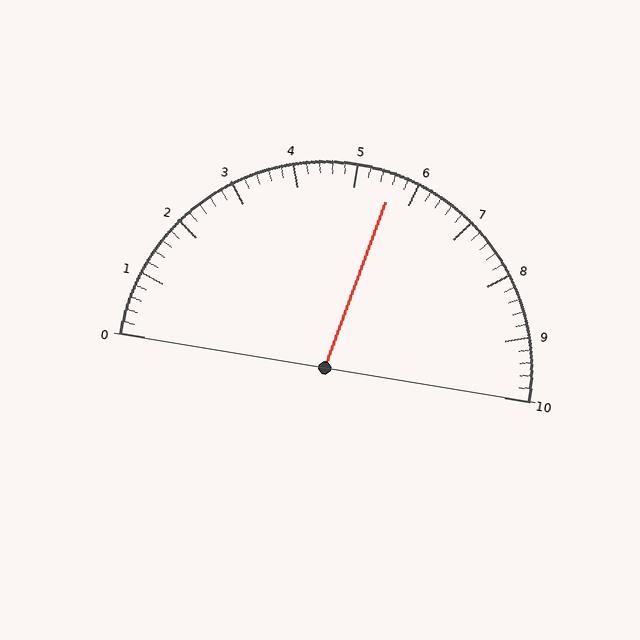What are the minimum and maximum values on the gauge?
The gauge ranges from 0 to 10.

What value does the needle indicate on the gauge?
The needle indicates approximately 5.6.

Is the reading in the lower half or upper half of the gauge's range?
The reading is in the upper half of the range (0 to 10).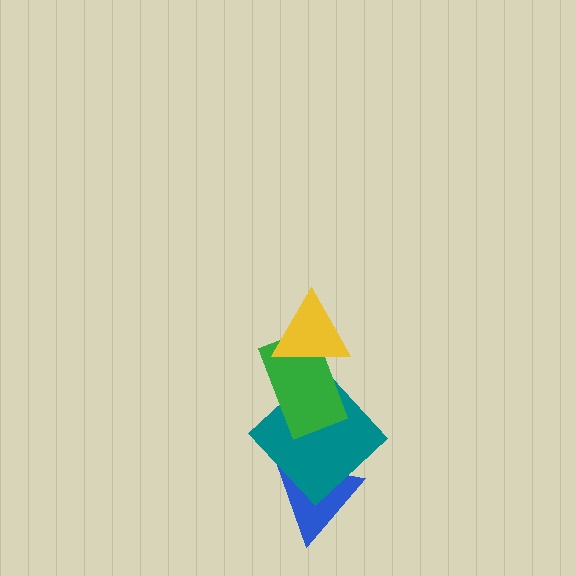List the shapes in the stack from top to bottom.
From top to bottom: the yellow triangle, the green rectangle, the teal diamond, the blue triangle.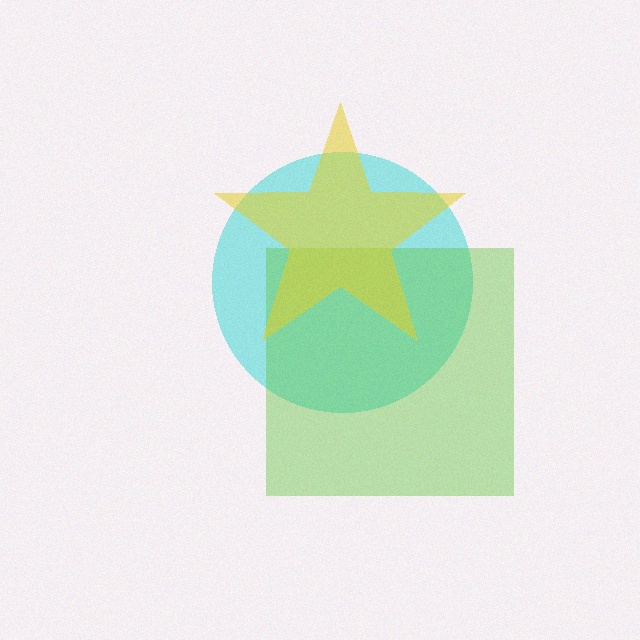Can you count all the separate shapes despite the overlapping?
Yes, there are 3 separate shapes.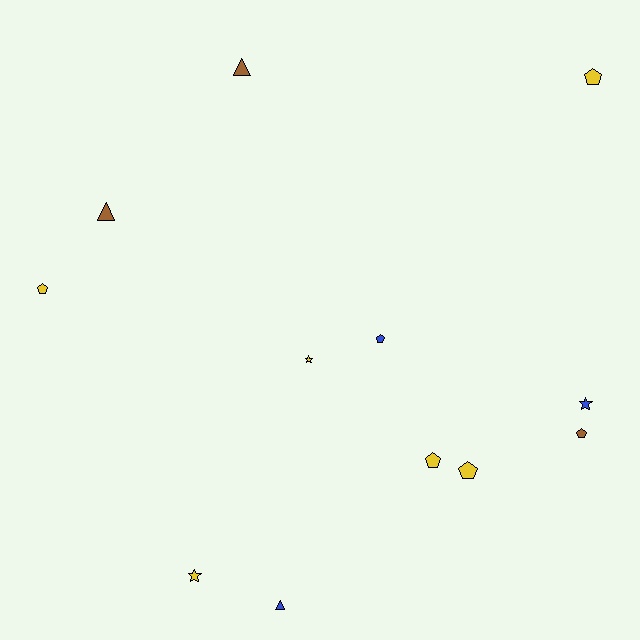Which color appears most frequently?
Yellow, with 6 objects.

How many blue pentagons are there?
There is 1 blue pentagon.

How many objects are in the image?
There are 12 objects.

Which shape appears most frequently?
Pentagon, with 6 objects.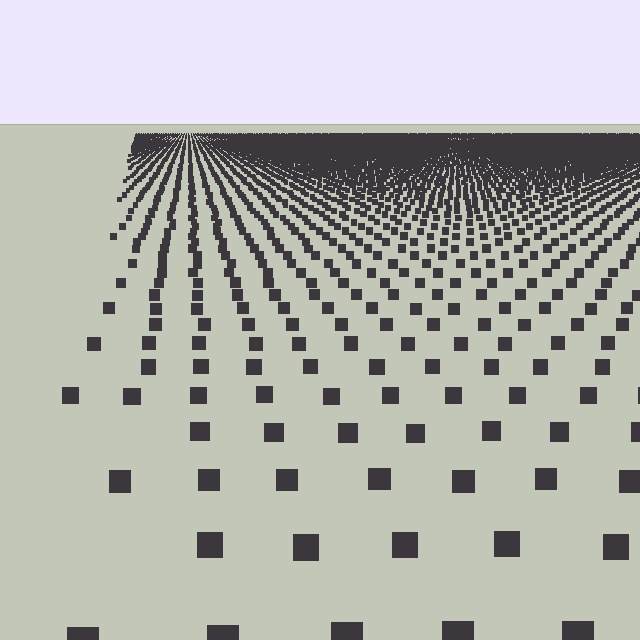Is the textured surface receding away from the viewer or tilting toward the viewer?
The surface is receding away from the viewer. Texture elements get smaller and denser toward the top.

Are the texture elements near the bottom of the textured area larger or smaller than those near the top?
Larger. Near the bottom, elements are closer to the viewer and appear at a bigger on-screen size.